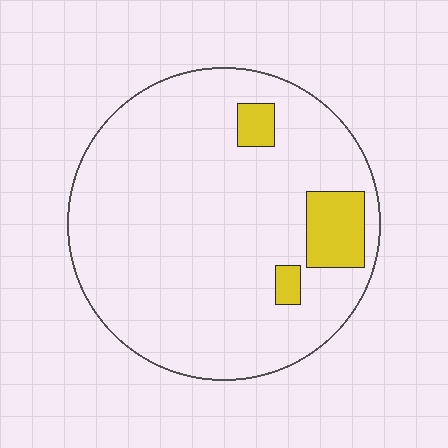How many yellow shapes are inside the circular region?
3.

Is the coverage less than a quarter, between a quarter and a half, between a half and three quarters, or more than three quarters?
Less than a quarter.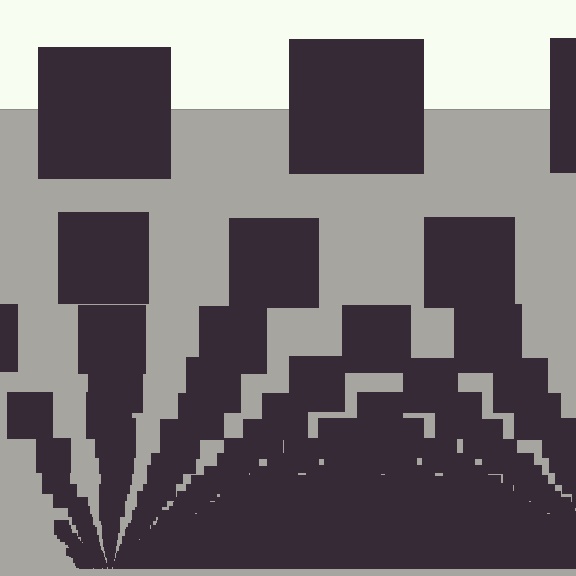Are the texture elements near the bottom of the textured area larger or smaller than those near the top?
Smaller. The gradient is inverted — elements near the bottom are smaller and denser.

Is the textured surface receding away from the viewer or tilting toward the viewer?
The surface appears to tilt toward the viewer. Texture elements get larger and sparser toward the top.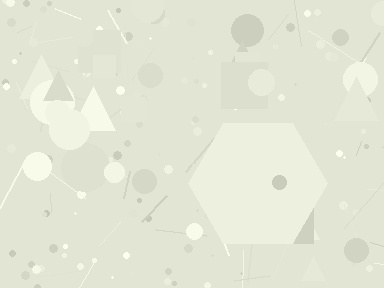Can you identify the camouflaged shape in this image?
The camouflaged shape is a hexagon.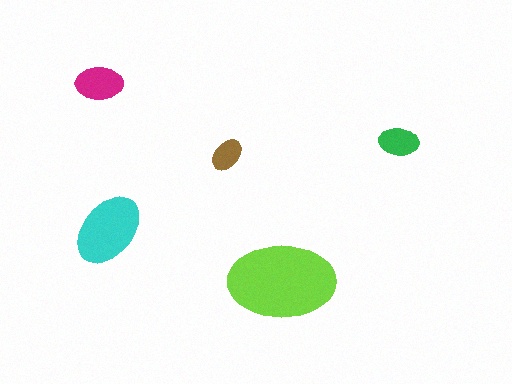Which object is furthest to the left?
The magenta ellipse is leftmost.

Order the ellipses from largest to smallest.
the lime one, the cyan one, the magenta one, the green one, the brown one.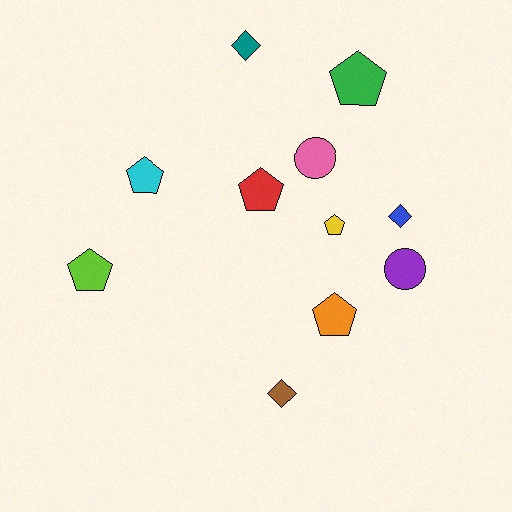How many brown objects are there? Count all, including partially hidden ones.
There is 1 brown object.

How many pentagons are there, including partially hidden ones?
There are 6 pentagons.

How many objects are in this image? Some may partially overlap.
There are 11 objects.